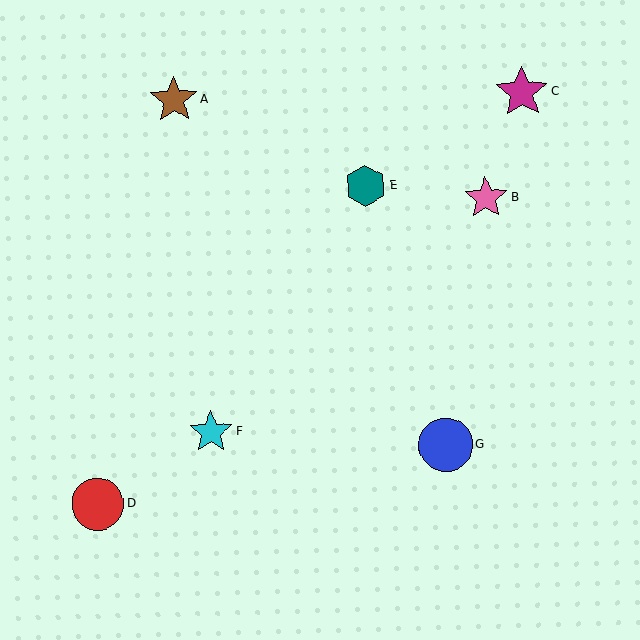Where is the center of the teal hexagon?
The center of the teal hexagon is at (366, 186).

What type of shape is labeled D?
Shape D is a red circle.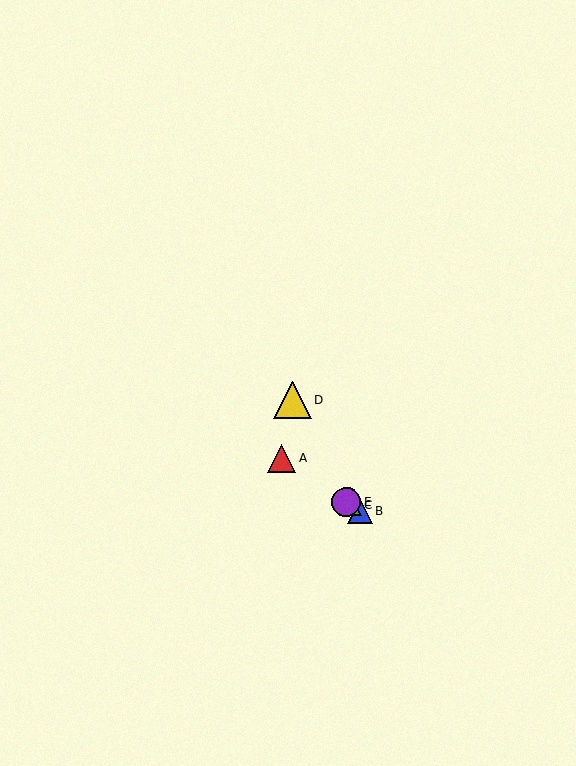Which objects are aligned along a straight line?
Objects A, B, C, E are aligned along a straight line.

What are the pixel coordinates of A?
Object A is at (282, 458).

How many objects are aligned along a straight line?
4 objects (A, B, C, E) are aligned along a straight line.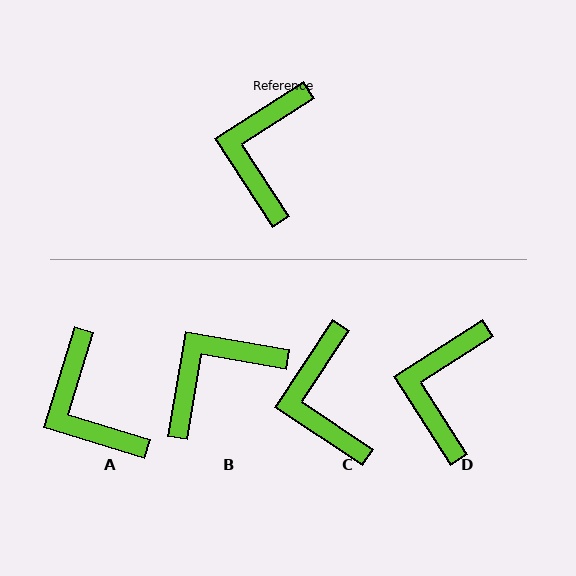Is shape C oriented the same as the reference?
No, it is off by about 24 degrees.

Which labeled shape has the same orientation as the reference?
D.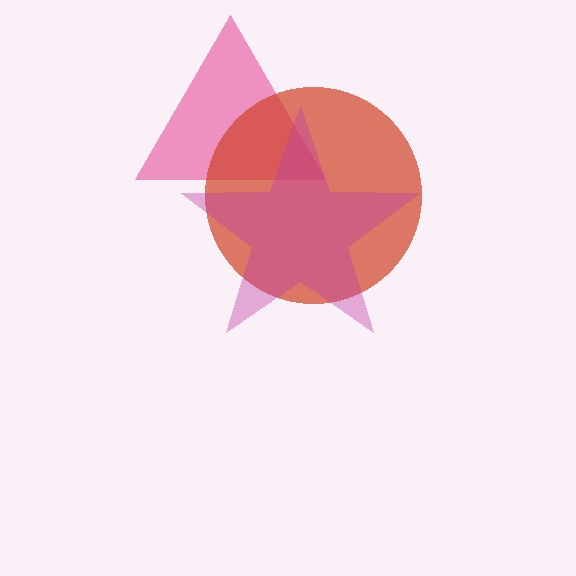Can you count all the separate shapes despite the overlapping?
Yes, there are 3 separate shapes.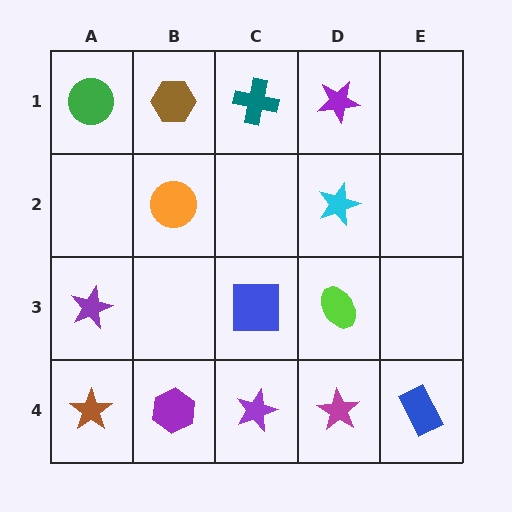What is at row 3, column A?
A purple star.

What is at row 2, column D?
A cyan star.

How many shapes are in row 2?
2 shapes.